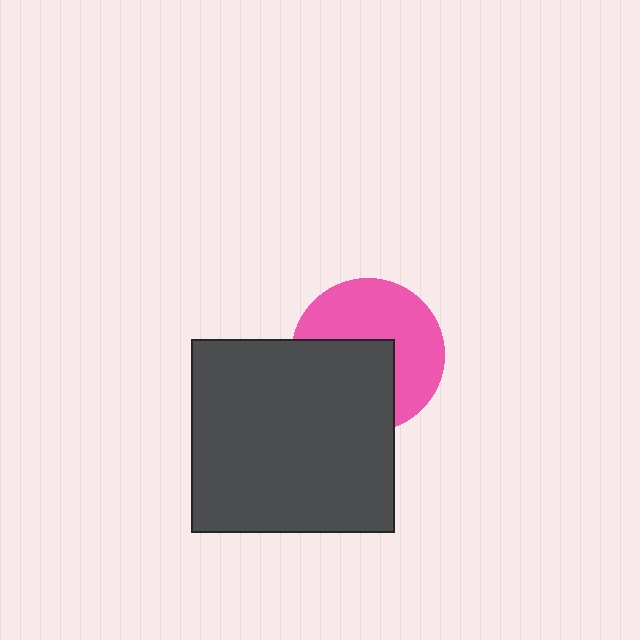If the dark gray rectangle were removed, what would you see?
You would see the complete pink circle.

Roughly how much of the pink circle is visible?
About half of it is visible (roughly 55%).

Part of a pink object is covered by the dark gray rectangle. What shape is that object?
It is a circle.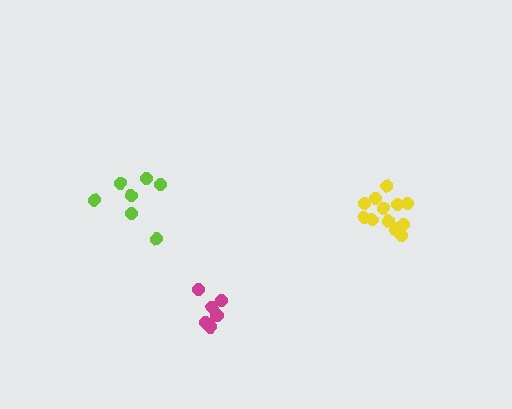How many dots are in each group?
Group 1: 7 dots, Group 2: 13 dots, Group 3: 7 dots (27 total).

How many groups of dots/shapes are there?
There are 3 groups.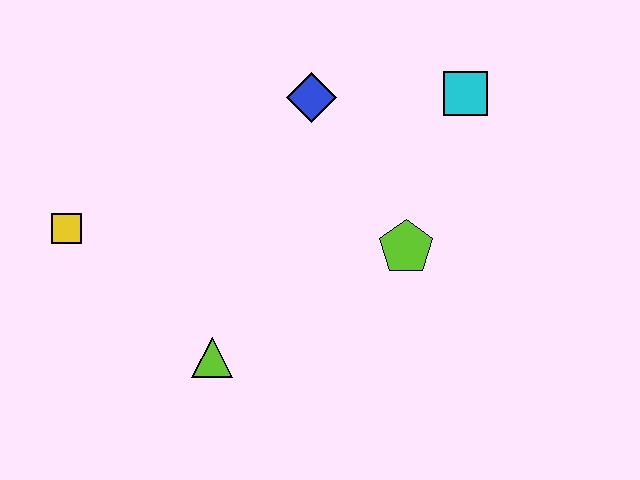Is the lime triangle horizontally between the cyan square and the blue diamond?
No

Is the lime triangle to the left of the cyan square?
Yes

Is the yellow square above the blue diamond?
No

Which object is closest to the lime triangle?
The yellow square is closest to the lime triangle.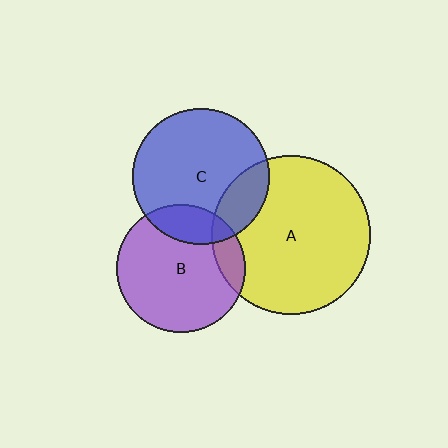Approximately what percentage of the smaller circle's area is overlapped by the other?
Approximately 20%.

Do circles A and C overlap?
Yes.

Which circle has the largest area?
Circle A (yellow).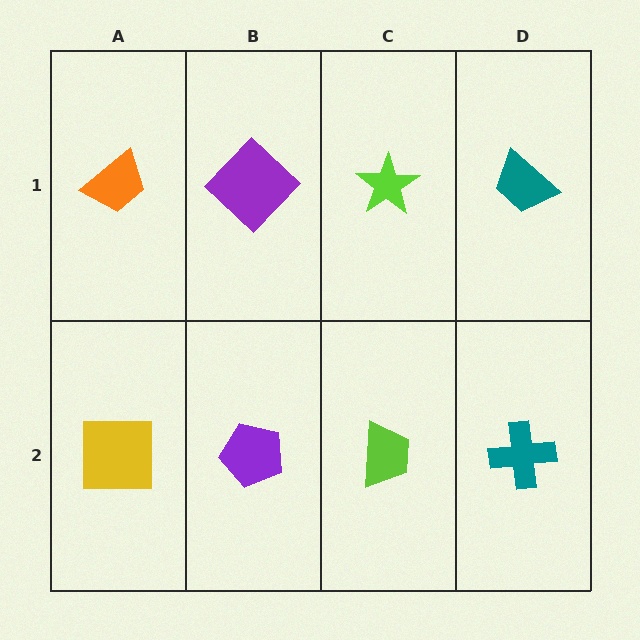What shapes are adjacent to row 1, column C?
A lime trapezoid (row 2, column C), a purple diamond (row 1, column B), a teal trapezoid (row 1, column D).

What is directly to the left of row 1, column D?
A lime star.